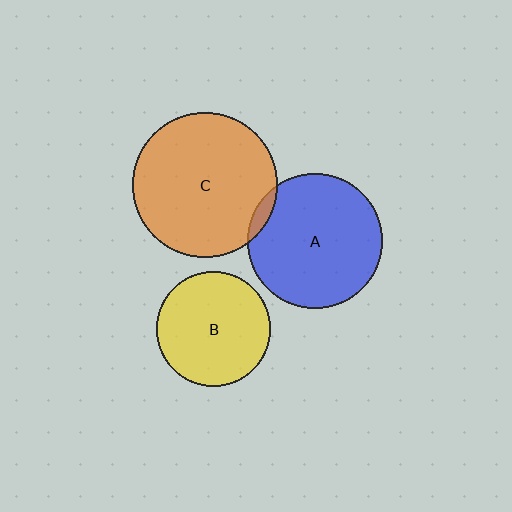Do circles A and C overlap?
Yes.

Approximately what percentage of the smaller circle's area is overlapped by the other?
Approximately 5%.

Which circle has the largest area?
Circle C (orange).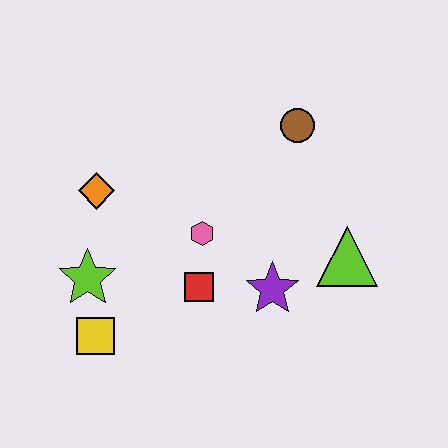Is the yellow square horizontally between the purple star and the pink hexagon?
No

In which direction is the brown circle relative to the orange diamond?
The brown circle is to the right of the orange diamond.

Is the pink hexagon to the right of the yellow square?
Yes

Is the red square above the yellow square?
Yes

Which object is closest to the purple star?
The red square is closest to the purple star.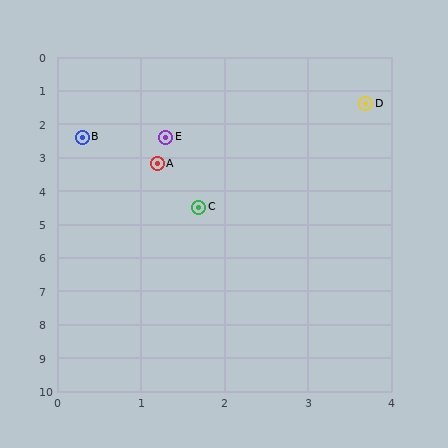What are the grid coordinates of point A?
Point A is at approximately (1.2, 3.2).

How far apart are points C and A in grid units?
Points C and A are about 1.4 grid units apart.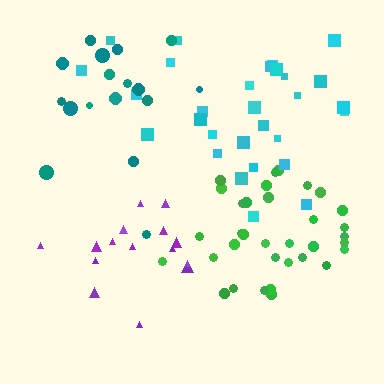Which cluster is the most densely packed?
Green.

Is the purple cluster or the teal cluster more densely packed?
Purple.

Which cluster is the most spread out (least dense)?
Teal.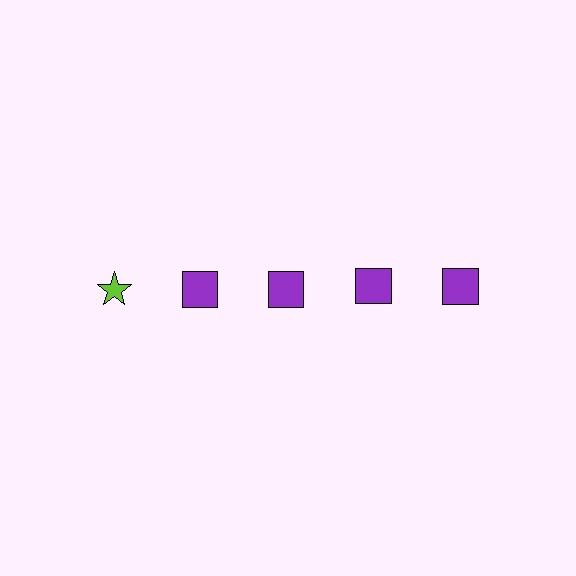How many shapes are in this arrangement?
There are 5 shapes arranged in a grid pattern.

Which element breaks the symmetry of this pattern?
The lime star in the top row, leftmost column breaks the symmetry. All other shapes are purple squares.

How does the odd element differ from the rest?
It differs in both color (lime instead of purple) and shape (star instead of square).